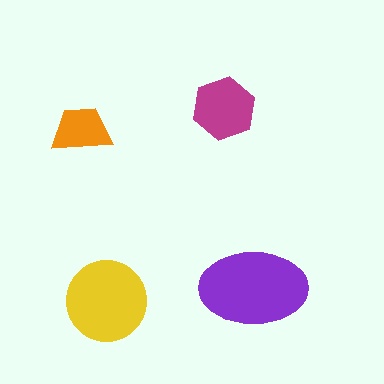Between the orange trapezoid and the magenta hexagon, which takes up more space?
The magenta hexagon.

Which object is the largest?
The purple ellipse.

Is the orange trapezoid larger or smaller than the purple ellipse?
Smaller.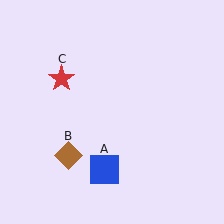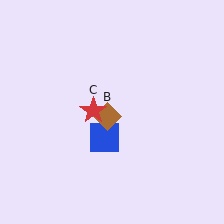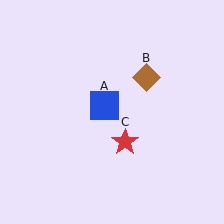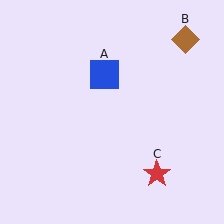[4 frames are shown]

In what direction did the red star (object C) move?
The red star (object C) moved down and to the right.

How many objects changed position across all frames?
3 objects changed position: blue square (object A), brown diamond (object B), red star (object C).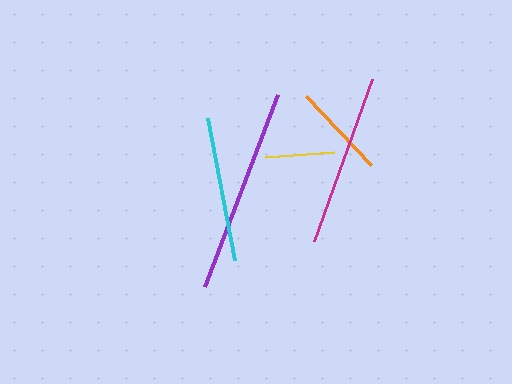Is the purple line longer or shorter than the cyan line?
The purple line is longer than the cyan line.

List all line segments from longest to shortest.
From longest to shortest: purple, magenta, cyan, orange, yellow.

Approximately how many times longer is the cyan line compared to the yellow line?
The cyan line is approximately 2.1 times the length of the yellow line.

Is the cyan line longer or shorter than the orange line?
The cyan line is longer than the orange line.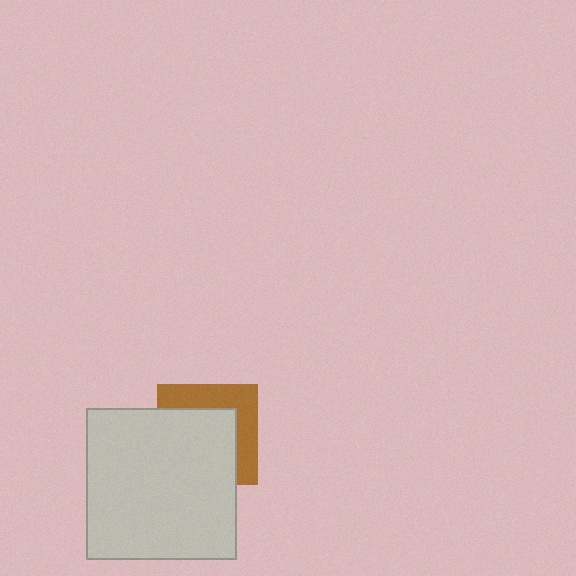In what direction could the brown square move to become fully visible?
The brown square could move toward the upper-right. That would shift it out from behind the light gray square entirely.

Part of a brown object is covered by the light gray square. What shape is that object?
It is a square.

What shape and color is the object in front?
The object in front is a light gray square.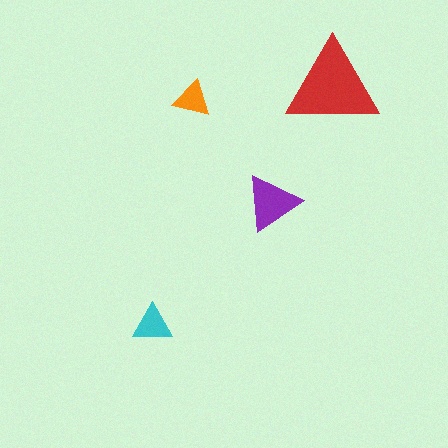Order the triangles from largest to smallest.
the red one, the purple one, the cyan one, the orange one.